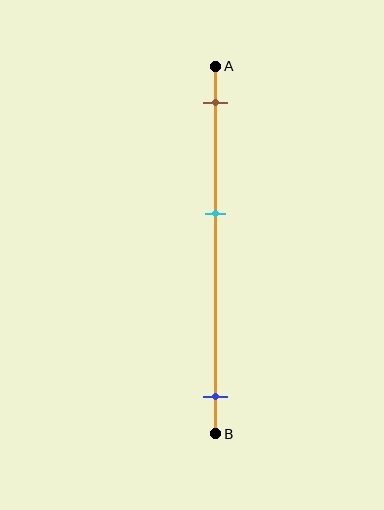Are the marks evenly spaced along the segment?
No, the marks are not evenly spaced.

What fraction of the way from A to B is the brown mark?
The brown mark is approximately 10% (0.1) of the way from A to B.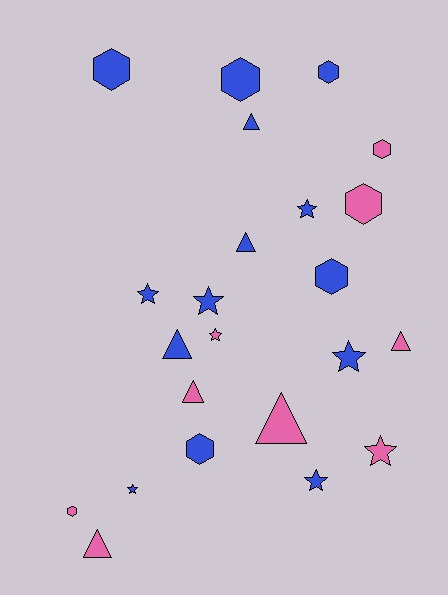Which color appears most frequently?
Blue, with 14 objects.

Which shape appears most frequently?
Star, with 8 objects.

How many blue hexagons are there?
There are 5 blue hexagons.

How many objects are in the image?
There are 23 objects.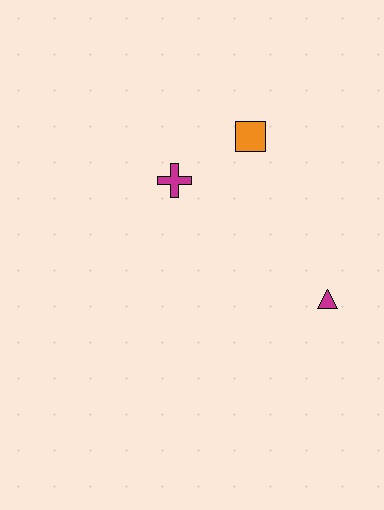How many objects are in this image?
There are 3 objects.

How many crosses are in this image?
There is 1 cross.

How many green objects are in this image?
There are no green objects.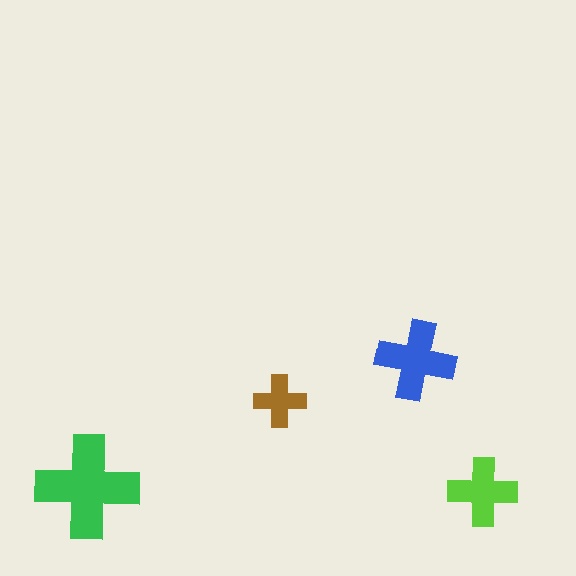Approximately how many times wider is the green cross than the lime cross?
About 1.5 times wider.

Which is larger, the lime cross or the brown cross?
The lime one.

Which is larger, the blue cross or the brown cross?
The blue one.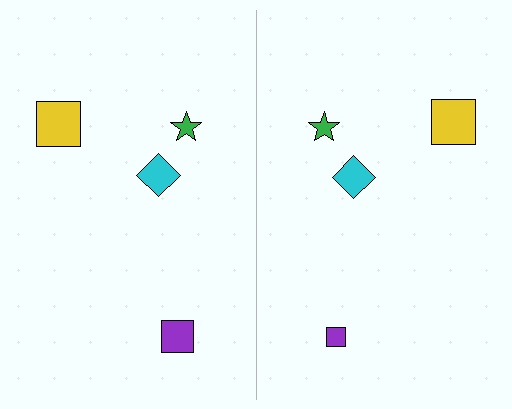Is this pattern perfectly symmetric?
No, the pattern is not perfectly symmetric. The purple square on the right side has a different size than its mirror counterpart.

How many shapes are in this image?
There are 8 shapes in this image.